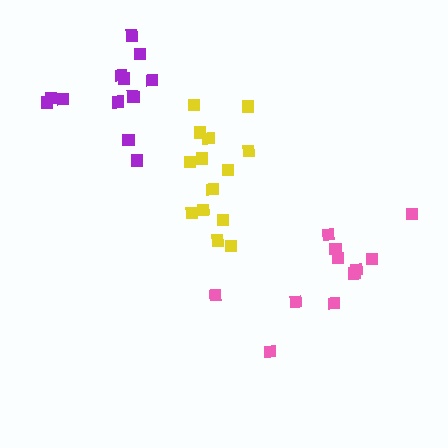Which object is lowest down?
The pink cluster is bottommost.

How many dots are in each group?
Group 1: 11 dots, Group 2: 14 dots, Group 3: 13 dots (38 total).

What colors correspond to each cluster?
The clusters are colored: pink, yellow, purple.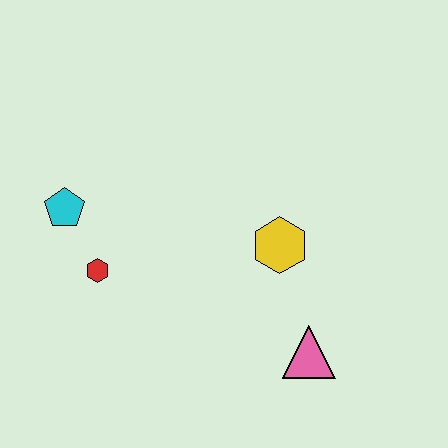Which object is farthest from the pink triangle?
The cyan pentagon is farthest from the pink triangle.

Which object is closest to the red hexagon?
The cyan pentagon is closest to the red hexagon.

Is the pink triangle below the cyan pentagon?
Yes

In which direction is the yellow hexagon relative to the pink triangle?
The yellow hexagon is above the pink triangle.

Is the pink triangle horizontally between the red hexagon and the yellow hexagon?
No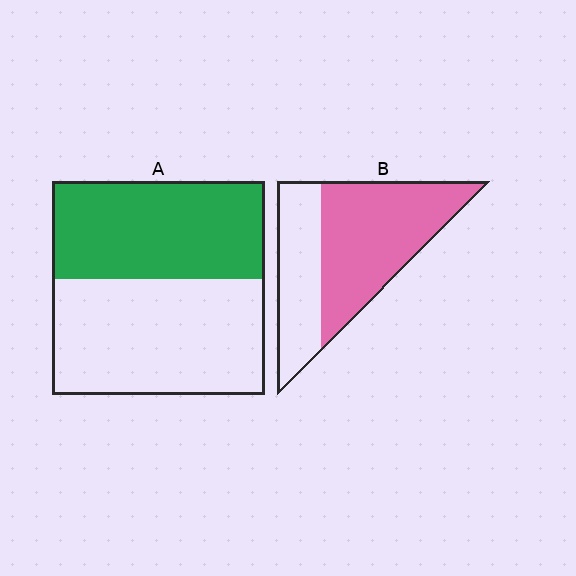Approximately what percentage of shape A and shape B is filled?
A is approximately 45% and B is approximately 65%.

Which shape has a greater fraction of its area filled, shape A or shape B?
Shape B.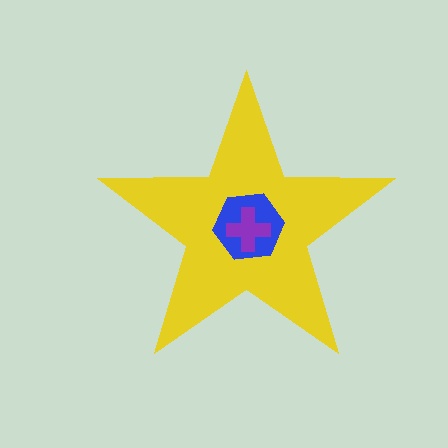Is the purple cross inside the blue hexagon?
Yes.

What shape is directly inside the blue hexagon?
The purple cross.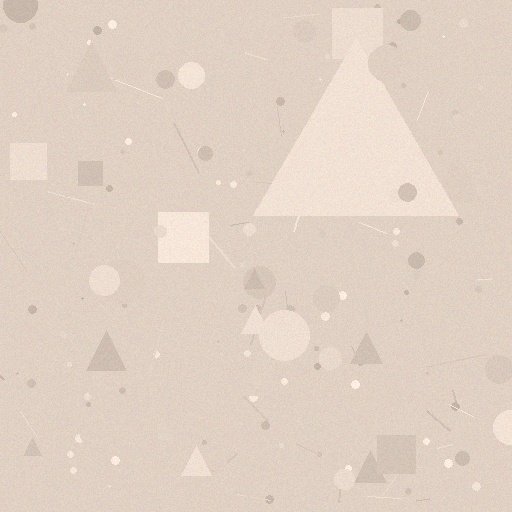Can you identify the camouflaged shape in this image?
The camouflaged shape is a triangle.